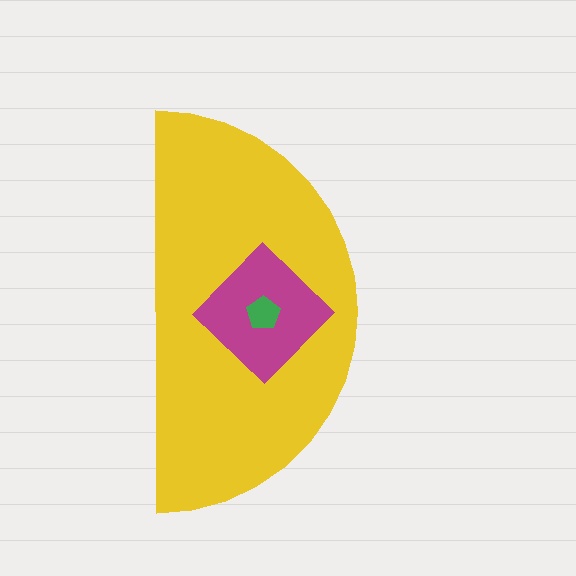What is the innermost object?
The green pentagon.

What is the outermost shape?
The yellow semicircle.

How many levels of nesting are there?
3.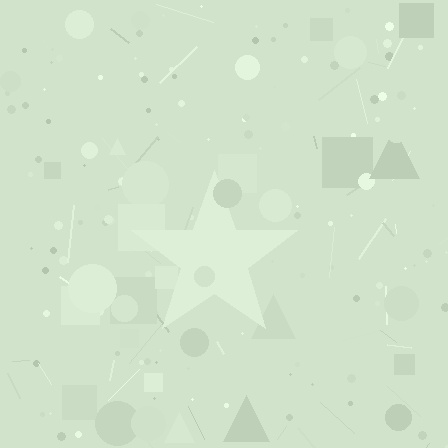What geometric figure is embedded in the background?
A star is embedded in the background.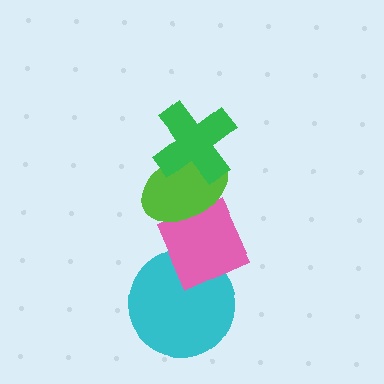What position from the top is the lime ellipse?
The lime ellipse is 2nd from the top.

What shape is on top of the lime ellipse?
The green cross is on top of the lime ellipse.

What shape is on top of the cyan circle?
The pink diamond is on top of the cyan circle.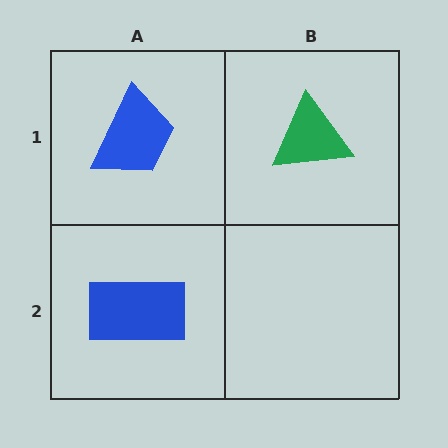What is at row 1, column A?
A blue trapezoid.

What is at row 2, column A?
A blue rectangle.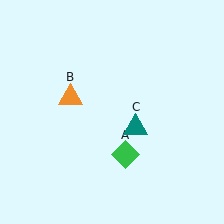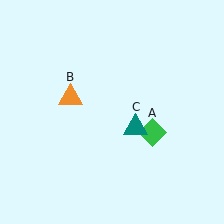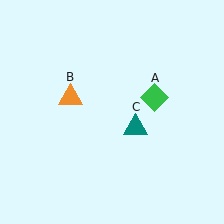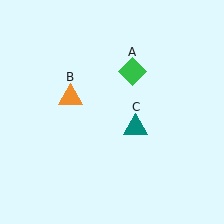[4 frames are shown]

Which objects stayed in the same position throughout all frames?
Orange triangle (object B) and teal triangle (object C) remained stationary.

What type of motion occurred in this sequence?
The green diamond (object A) rotated counterclockwise around the center of the scene.